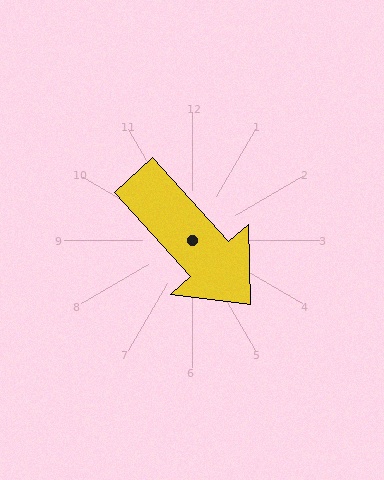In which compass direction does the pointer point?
Southeast.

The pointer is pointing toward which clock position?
Roughly 5 o'clock.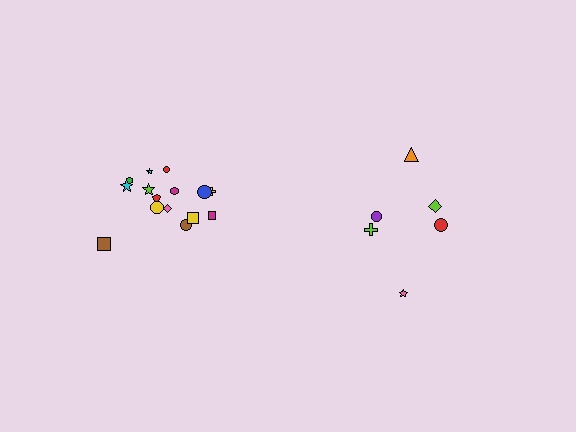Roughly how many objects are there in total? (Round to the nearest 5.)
Roughly 20 objects in total.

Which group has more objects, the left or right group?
The left group.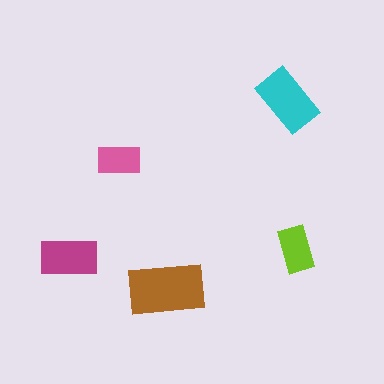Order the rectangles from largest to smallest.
the brown one, the cyan one, the magenta one, the lime one, the pink one.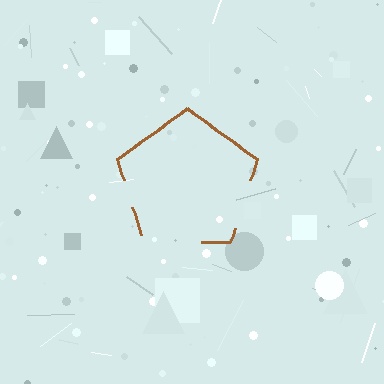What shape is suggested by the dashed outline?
The dashed outline suggests a pentagon.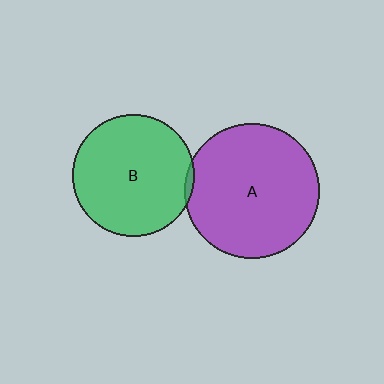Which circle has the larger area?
Circle A (purple).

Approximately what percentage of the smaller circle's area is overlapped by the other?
Approximately 5%.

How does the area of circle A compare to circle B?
Approximately 1.2 times.